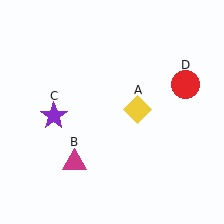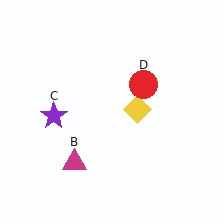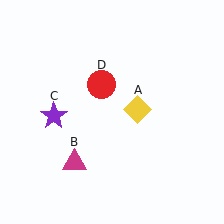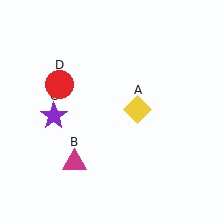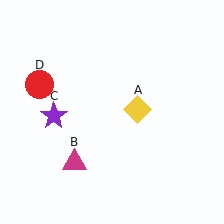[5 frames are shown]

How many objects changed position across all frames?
1 object changed position: red circle (object D).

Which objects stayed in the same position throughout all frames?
Yellow diamond (object A) and magenta triangle (object B) and purple star (object C) remained stationary.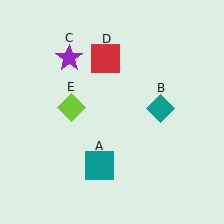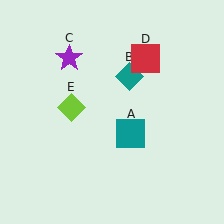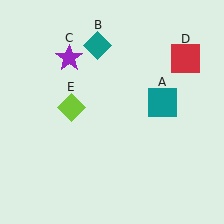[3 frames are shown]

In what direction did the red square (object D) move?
The red square (object D) moved right.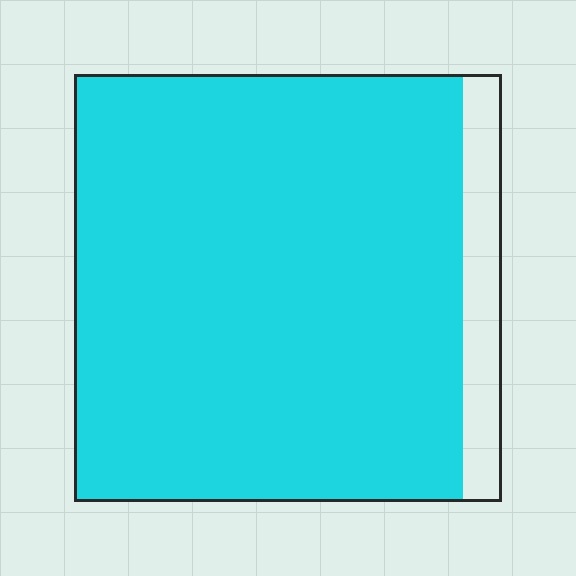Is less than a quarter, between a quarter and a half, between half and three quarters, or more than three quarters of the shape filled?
More than three quarters.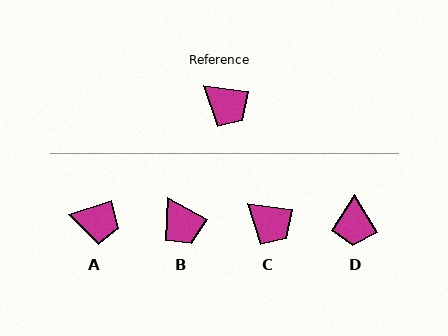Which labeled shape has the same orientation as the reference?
C.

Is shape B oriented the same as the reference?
No, it is off by about 21 degrees.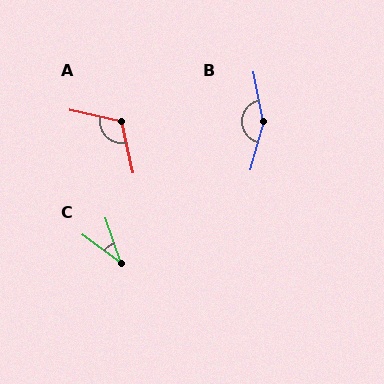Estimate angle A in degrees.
Approximately 115 degrees.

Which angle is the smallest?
C, at approximately 35 degrees.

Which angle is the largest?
B, at approximately 154 degrees.